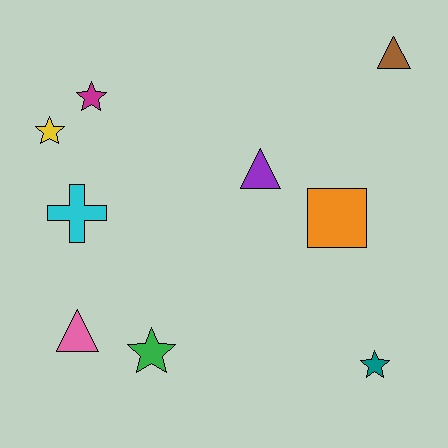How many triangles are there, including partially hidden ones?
There are 3 triangles.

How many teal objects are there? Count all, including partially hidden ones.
There is 1 teal object.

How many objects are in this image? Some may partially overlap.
There are 9 objects.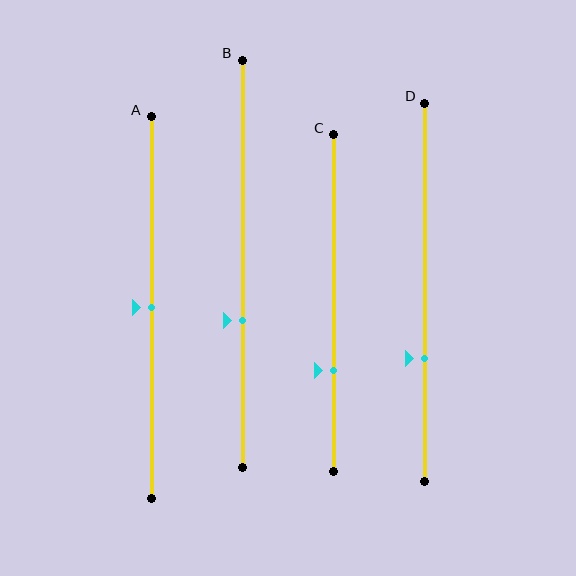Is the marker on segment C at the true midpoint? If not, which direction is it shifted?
No, the marker on segment C is shifted downward by about 20% of the segment length.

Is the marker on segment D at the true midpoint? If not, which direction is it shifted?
No, the marker on segment D is shifted downward by about 17% of the segment length.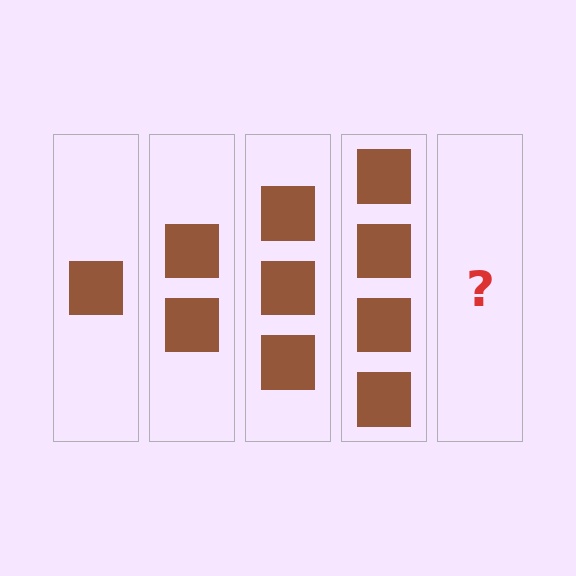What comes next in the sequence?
The next element should be 5 squares.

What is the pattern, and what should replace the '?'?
The pattern is that each step adds one more square. The '?' should be 5 squares.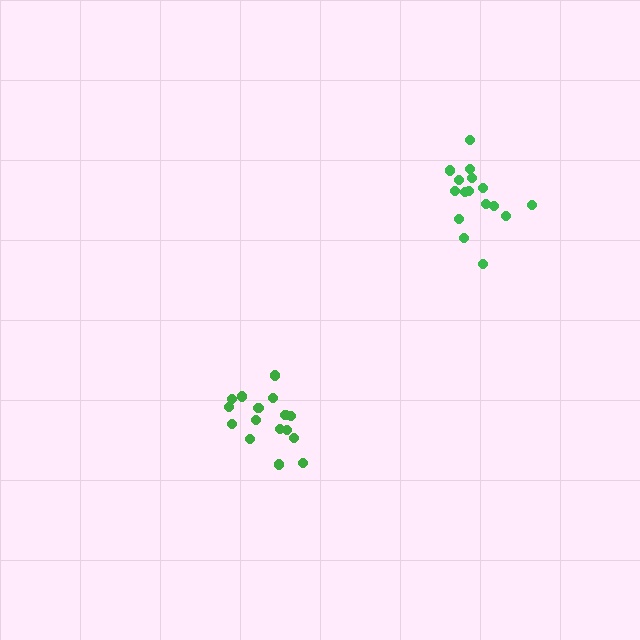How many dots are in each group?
Group 1: 16 dots, Group 2: 16 dots (32 total).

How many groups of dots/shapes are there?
There are 2 groups.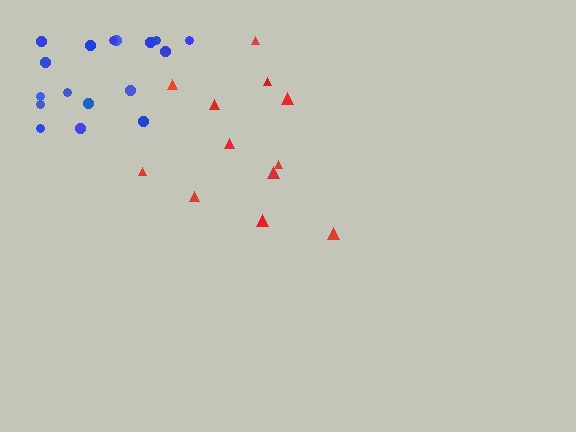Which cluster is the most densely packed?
Blue.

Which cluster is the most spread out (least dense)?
Red.